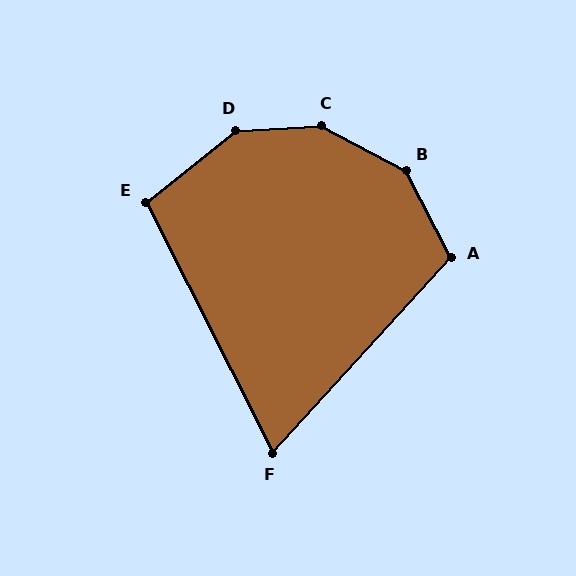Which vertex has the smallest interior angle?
F, at approximately 69 degrees.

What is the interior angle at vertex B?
Approximately 146 degrees (obtuse).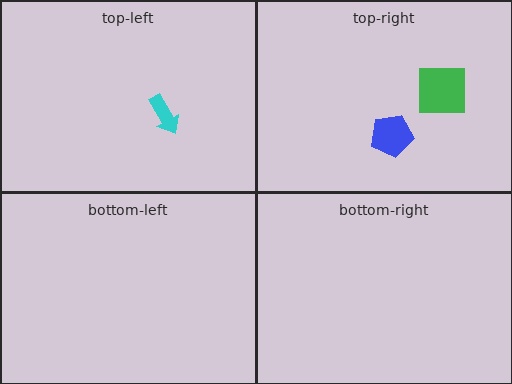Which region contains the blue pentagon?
The top-right region.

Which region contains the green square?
The top-right region.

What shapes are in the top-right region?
The blue pentagon, the green square.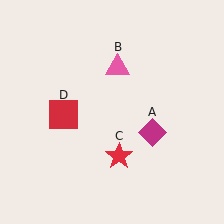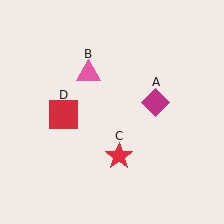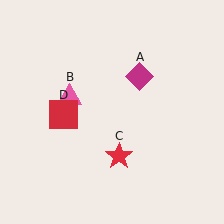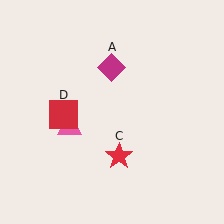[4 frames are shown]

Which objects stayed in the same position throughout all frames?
Red star (object C) and red square (object D) remained stationary.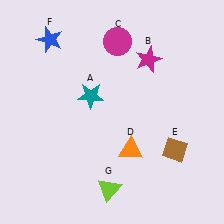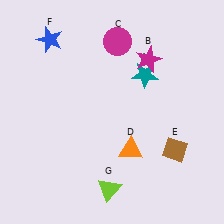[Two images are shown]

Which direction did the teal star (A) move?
The teal star (A) moved right.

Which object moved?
The teal star (A) moved right.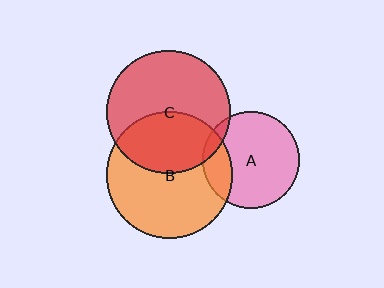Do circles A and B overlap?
Yes.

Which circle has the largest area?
Circle B (orange).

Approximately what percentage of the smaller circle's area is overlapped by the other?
Approximately 20%.